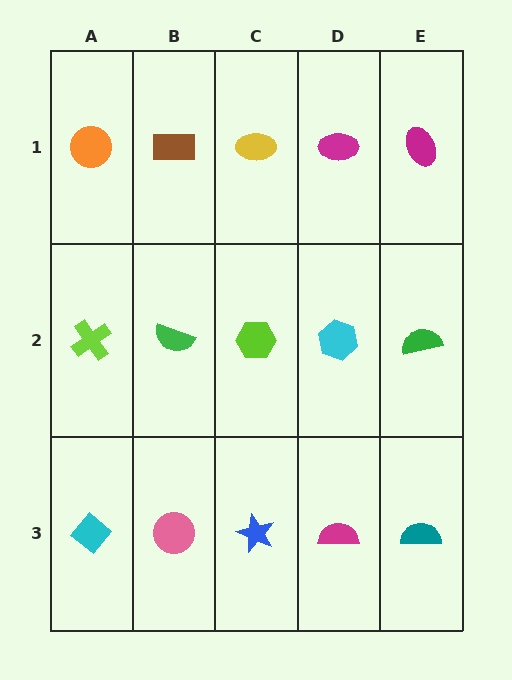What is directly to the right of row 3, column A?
A pink circle.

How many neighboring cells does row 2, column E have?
3.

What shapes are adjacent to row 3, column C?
A lime hexagon (row 2, column C), a pink circle (row 3, column B), a magenta semicircle (row 3, column D).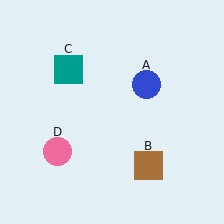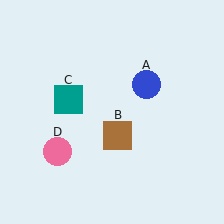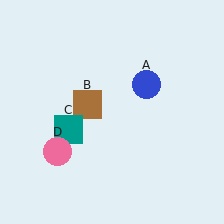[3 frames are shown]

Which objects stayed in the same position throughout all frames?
Blue circle (object A) and pink circle (object D) remained stationary.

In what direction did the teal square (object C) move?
The teal square (object C) moved down.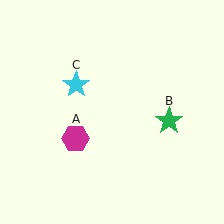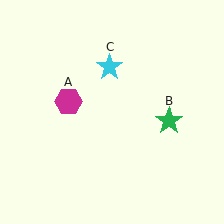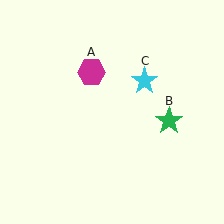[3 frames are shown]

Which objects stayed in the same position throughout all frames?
Green star (object B) remained stationary.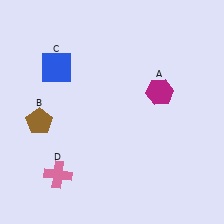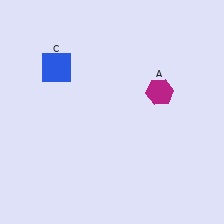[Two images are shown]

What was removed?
The brown pentagon (B), the pink cross (D) were removed in Image 2.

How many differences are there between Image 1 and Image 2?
There are 2 differences between the two images.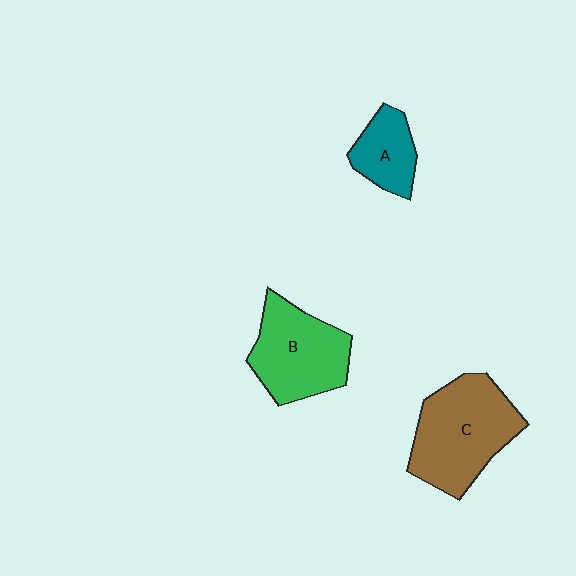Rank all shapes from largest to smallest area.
From largest to smallest: C (brown), B (green), A (teal).